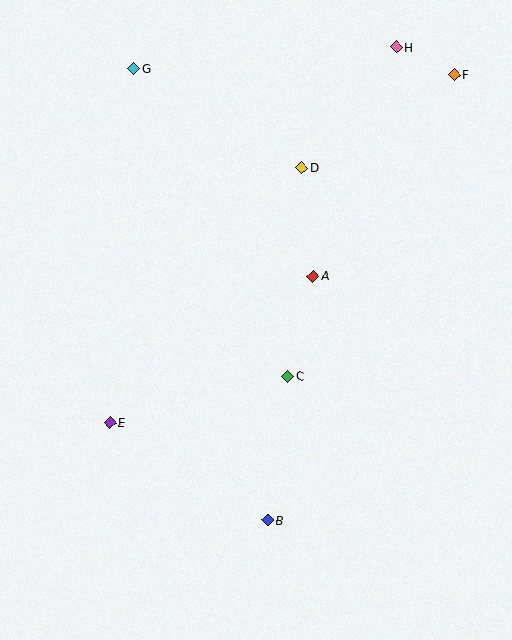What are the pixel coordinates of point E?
Point E is at (110, 422).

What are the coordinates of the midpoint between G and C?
The midpoint between G and C is at (211, 222).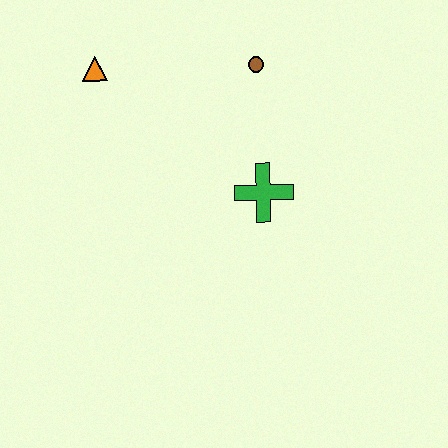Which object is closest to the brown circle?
The green cross is closest to the brown circle.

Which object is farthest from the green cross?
The orange triangle is farthest from the green cross.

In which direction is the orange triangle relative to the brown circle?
The orange triangle is to the left of the brown circle.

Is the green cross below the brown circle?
Yes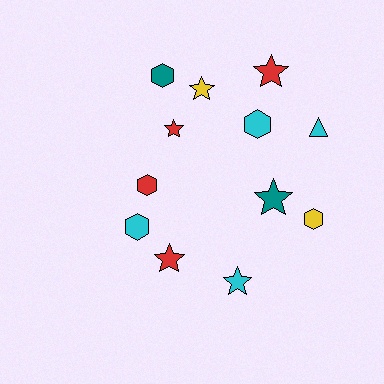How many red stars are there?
There are 3 red stars.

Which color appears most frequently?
Cyan, with 4 objects.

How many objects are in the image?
There are 12 objects.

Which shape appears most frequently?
Star, with 6 objects.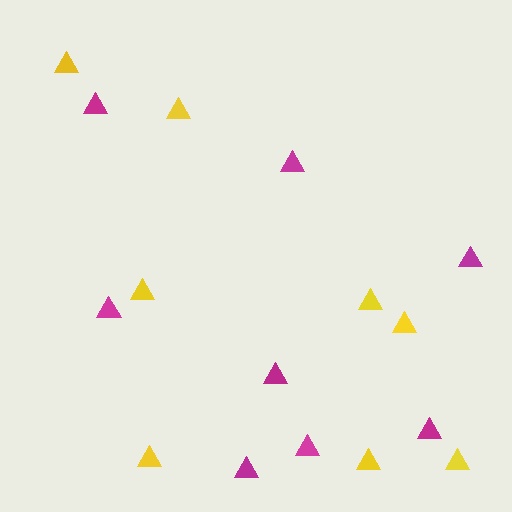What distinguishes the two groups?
There are 2 groups: one group of yellow triangles (8) and one group of magenta triangles (8).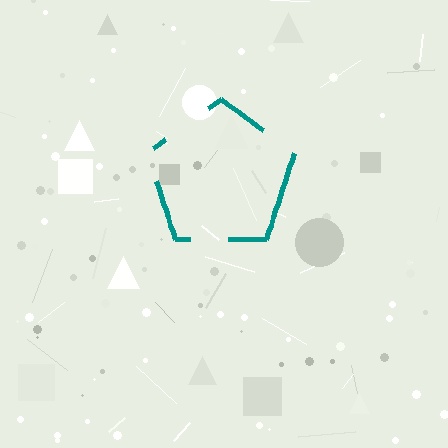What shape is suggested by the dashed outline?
The dashed outline suggests a pentagon.